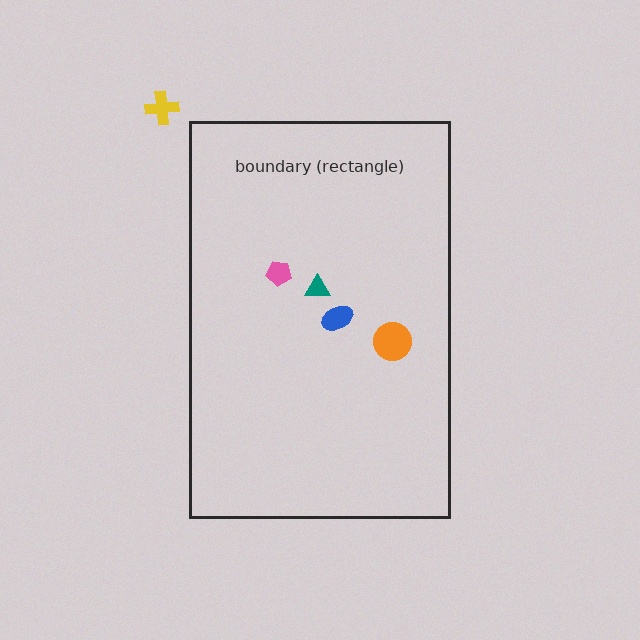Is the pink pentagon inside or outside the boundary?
Inside.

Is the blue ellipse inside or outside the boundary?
Inside.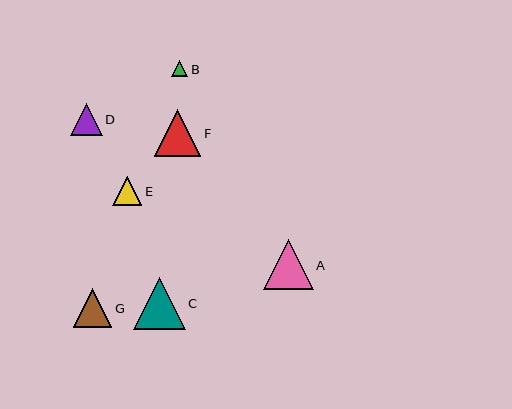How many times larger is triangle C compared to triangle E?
Triangle C is approximately 1.8 times the size of triangle E.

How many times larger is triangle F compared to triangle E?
Triangle F is approximately 1.6 times the size of triangle E.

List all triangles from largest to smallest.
From largest to smallest: C, A, F, G, D, E, B.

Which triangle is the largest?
Triangle C is the largest with a size of approximately 52 pixels.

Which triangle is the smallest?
Triangle B is the smallest with a size of approximately 17 pixels.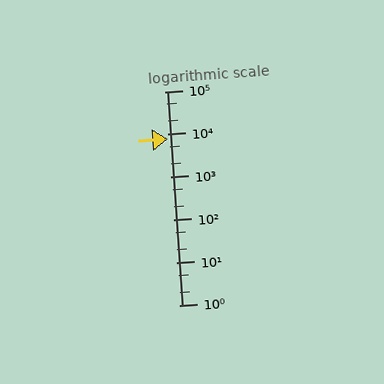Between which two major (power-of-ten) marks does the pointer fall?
The pointer is between 1000 and 10000.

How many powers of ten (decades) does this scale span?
The scale spans 5 decades, from 1 to 100000.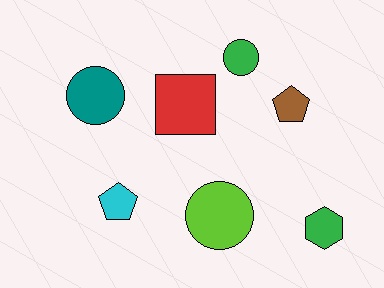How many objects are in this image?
There are 7 objects.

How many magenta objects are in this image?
There are no magenta objects.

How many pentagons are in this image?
There are 2 pentagons.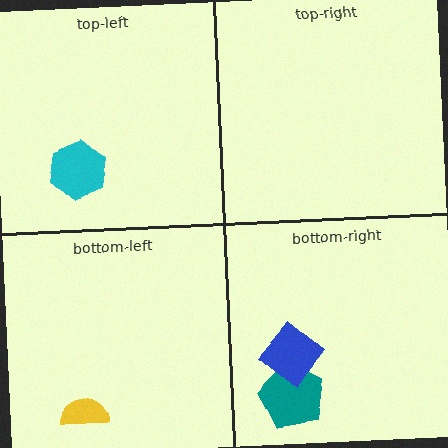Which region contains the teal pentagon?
The bottom-right region.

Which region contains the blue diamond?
The bottom-right region.